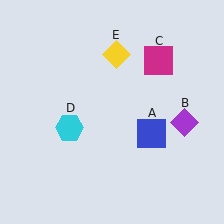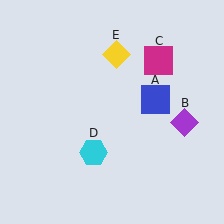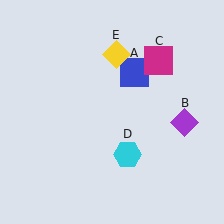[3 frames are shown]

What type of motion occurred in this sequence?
The blue square (object A), cyan hexagon (object D) rotated counterclockwise around the center of the scene.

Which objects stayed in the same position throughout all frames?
Purple diamond (object B) and magenta square (object C) and yellow diamond (object E) remained stationary.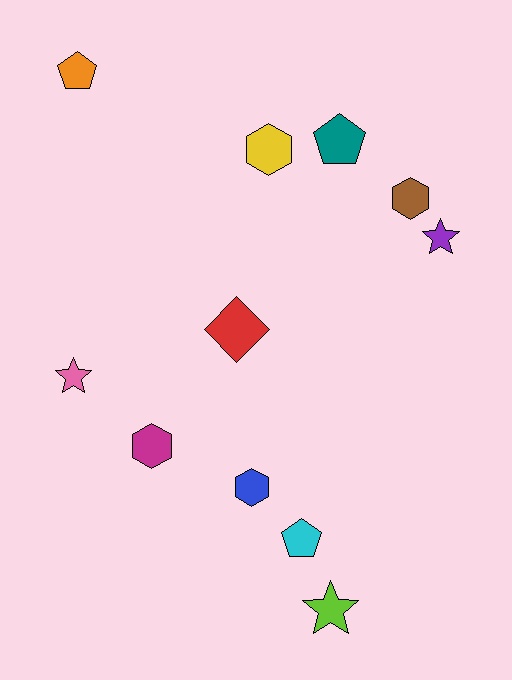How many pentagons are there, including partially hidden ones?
There are 3 pentagons.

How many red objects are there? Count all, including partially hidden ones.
There is 1 red object.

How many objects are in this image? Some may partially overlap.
There are 11 objects.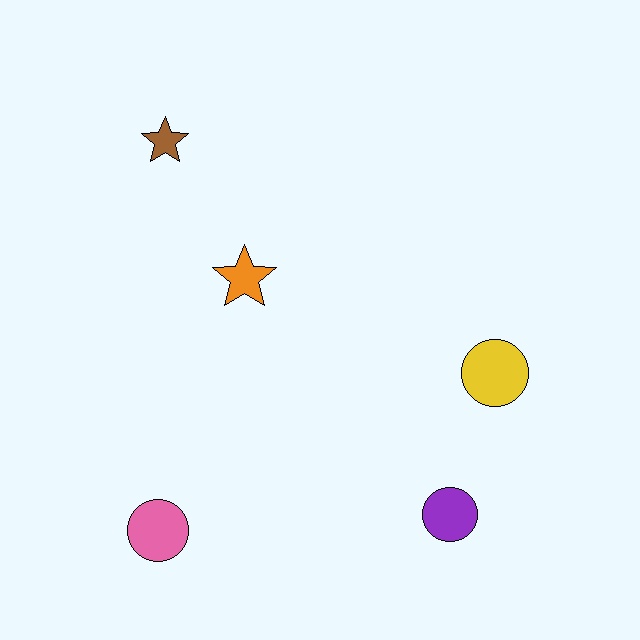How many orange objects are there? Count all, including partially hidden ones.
There is 1 orange object.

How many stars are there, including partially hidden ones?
There are 2 stars.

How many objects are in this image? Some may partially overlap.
There are 5 objects.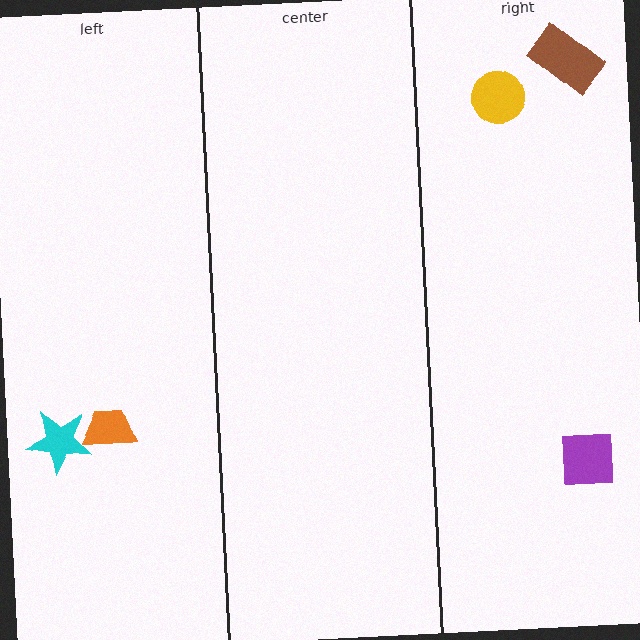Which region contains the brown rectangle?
The right region.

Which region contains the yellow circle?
The right region.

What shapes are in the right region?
The brown rectangle, the purple square, the yellow circle.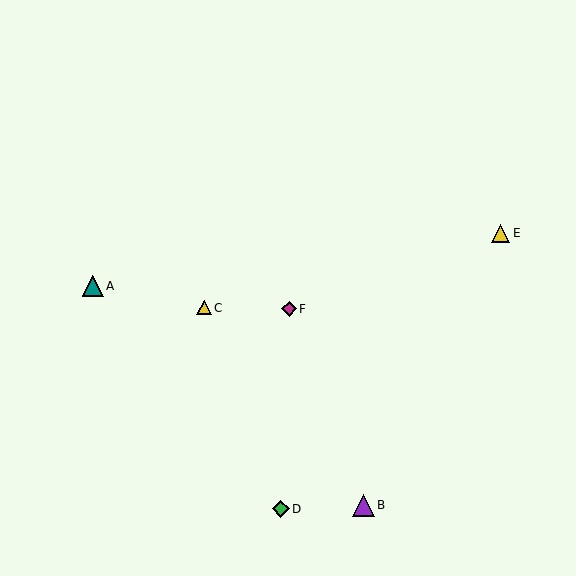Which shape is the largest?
The purple triangle (labeled B) is the largest.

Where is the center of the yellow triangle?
The center of the yellow triangle is at (500, 233).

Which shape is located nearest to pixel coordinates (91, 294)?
The teal triangle (labeled A) at (93, 286) is nearest to that location.